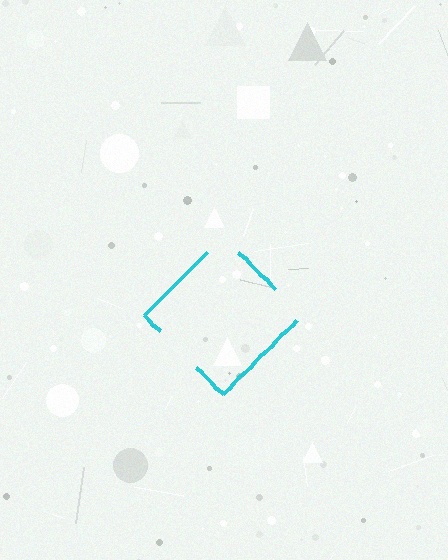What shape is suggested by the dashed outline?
The dashed outline suggests a diamond.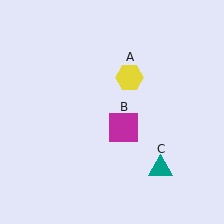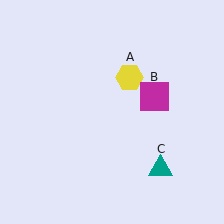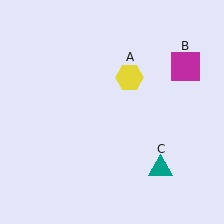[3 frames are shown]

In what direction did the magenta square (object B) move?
The magenta square (object B) moved up and to the right.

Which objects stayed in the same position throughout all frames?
Yellow hexagon (object A) and teal triangle (object C) remained stationary.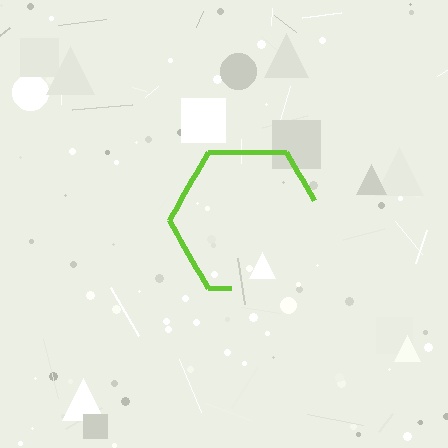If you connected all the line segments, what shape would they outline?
They would outline a hexagon.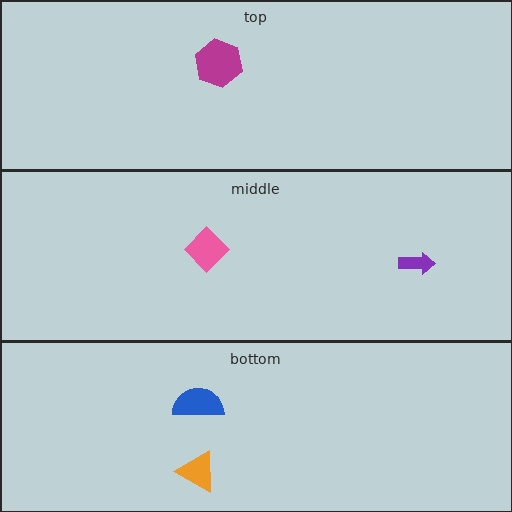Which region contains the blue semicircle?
The bottom region.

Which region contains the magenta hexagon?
The top region.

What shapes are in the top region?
The magenta hexagon.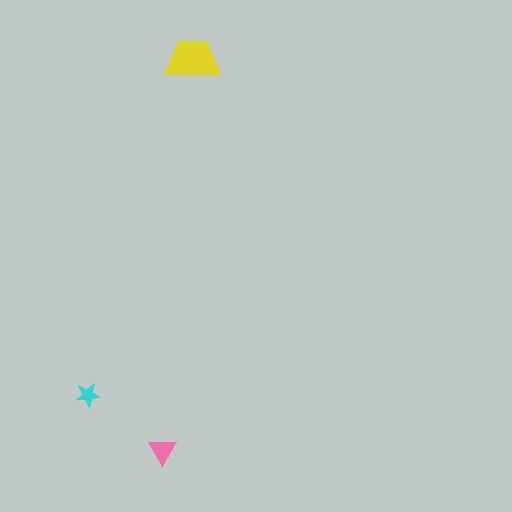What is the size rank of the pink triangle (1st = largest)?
2nd.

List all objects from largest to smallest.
The yellow trapezoid, the pink triangle, the cyan star.